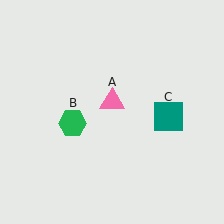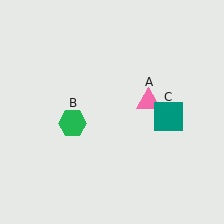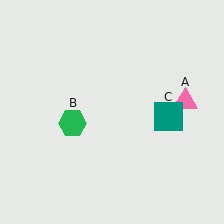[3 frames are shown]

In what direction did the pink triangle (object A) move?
The pink triangle (object A) moved right.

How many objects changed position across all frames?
1 object changed position: pink triangle (object A).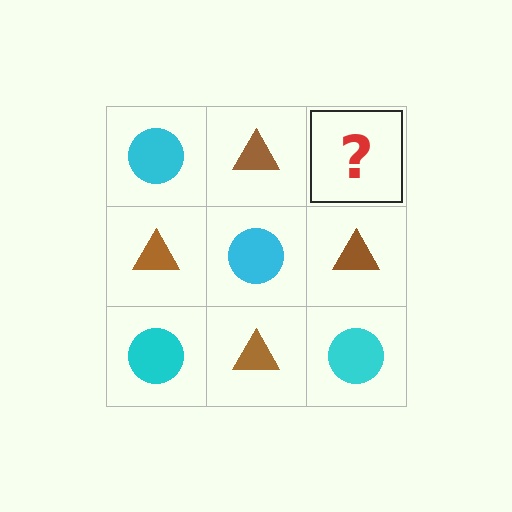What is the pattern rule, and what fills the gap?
The rule is that it alternates cyan circle and brown triangle in a checkerboard pattern. The gap should be filled with a cyan circle.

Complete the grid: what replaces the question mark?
The question mark should be replaced with a cyan circle.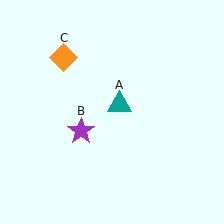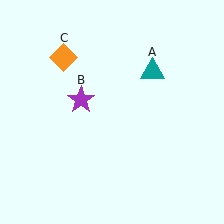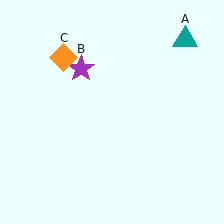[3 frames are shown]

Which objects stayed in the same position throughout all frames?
Orange diamond (object C) remained stationary.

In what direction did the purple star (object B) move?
The purple star (object B) moved up.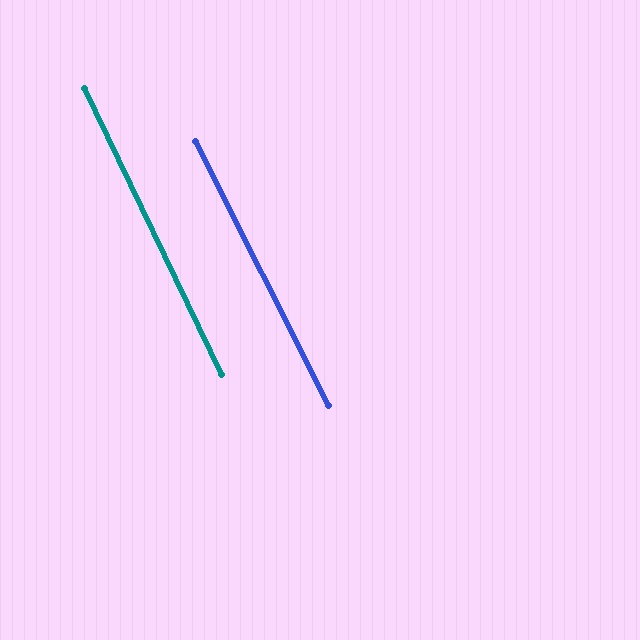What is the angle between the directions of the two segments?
Approximately 1 degree.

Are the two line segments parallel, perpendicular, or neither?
Parallel — their directions differ by only 1.1°.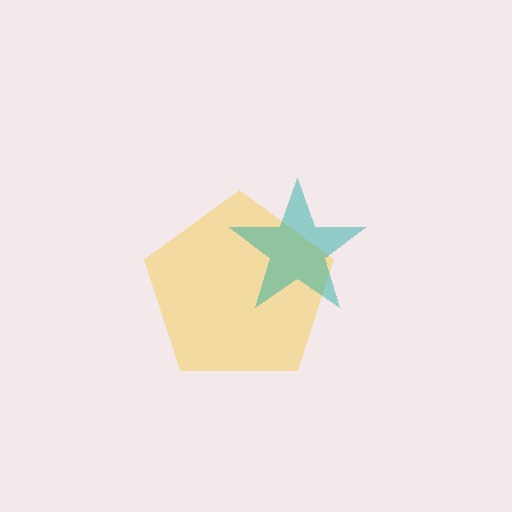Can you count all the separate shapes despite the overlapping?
Yes, there are 2 separate shapes.